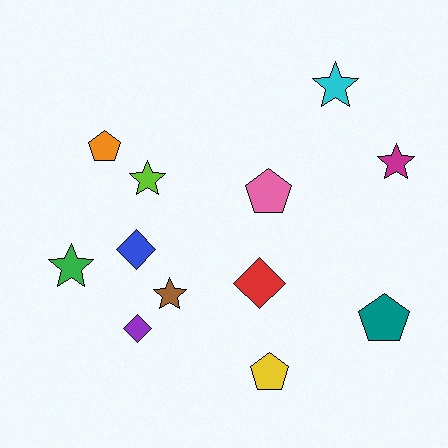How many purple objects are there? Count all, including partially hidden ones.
There is 1 purple object.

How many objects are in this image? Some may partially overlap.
There are 12 objects.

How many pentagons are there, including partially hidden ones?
There are 4 pentagons.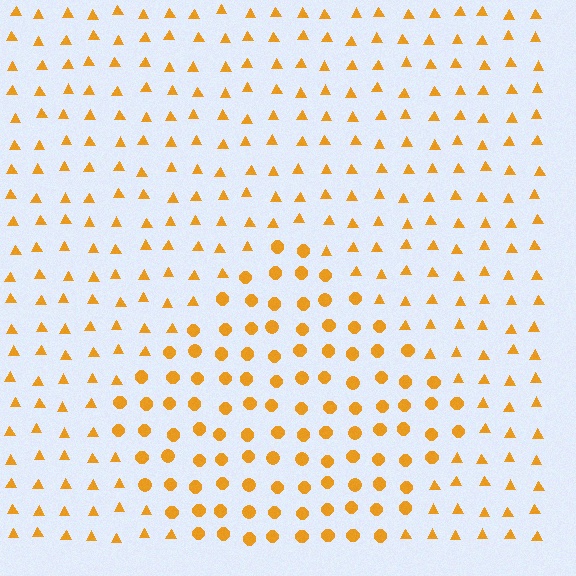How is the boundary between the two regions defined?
The boundary is defined by a change in element shape: circles inside vs. triangles outside. All elements share the same color and spacing.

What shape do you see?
I see a diamond.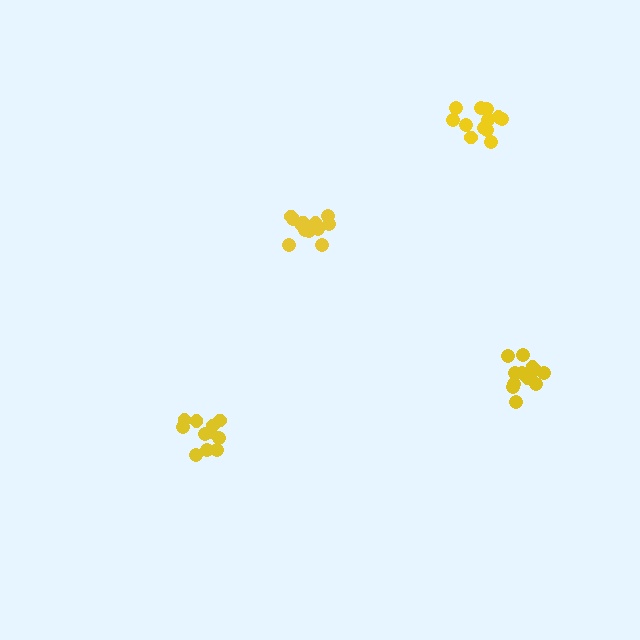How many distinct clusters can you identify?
There are 4 distinct clusters.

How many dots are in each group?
Group 1: 13 dots, Group 2: 11 dots, Group 3: 12 dots, Group 4: 13 dots (49 total).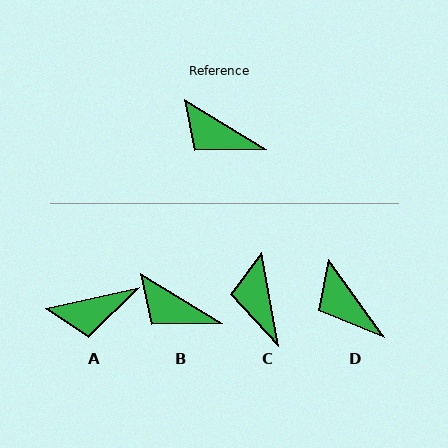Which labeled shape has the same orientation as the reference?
B.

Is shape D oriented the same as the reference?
No, it is off by about 23 degrees.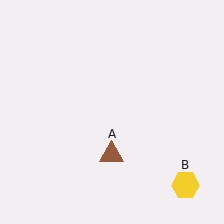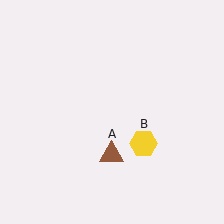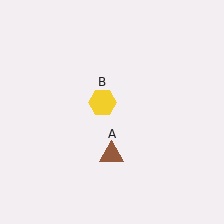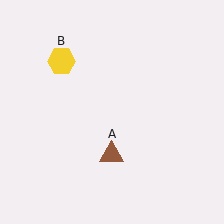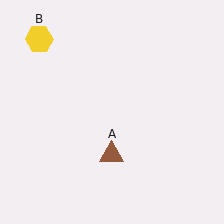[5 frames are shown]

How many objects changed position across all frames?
1 object changed position: yellow hexagon (object B).